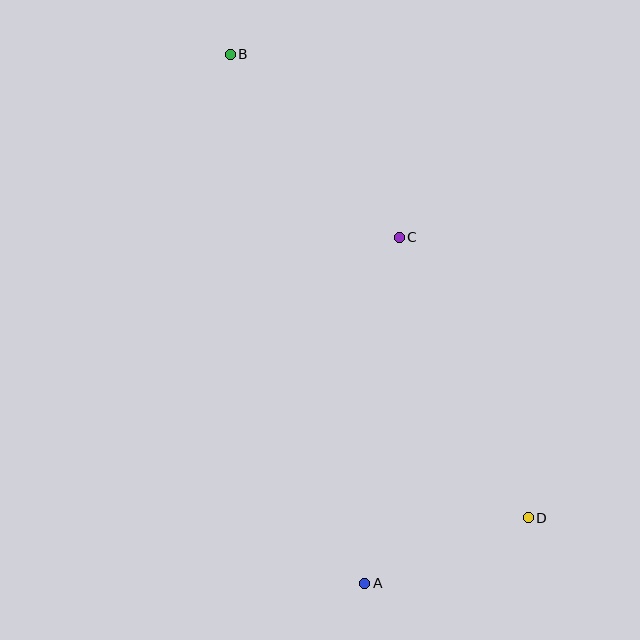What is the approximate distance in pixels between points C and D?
The distance between C and D is approximately 309 pixels.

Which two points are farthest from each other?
Points B and D are farthest from each other.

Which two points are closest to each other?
Points A and D are closest to each other.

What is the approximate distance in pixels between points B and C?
The distance between B and C is approximately 249 pixels.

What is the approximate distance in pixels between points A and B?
The distance between A and B is approximately 546 pixels.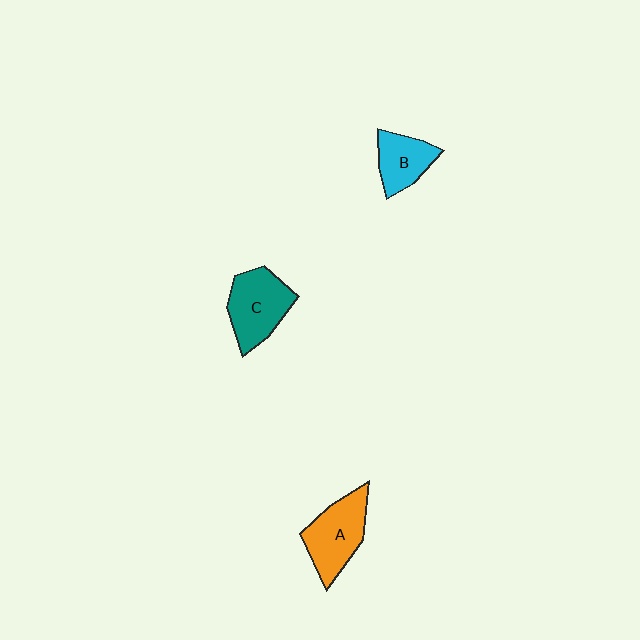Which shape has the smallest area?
Shape B (cyan).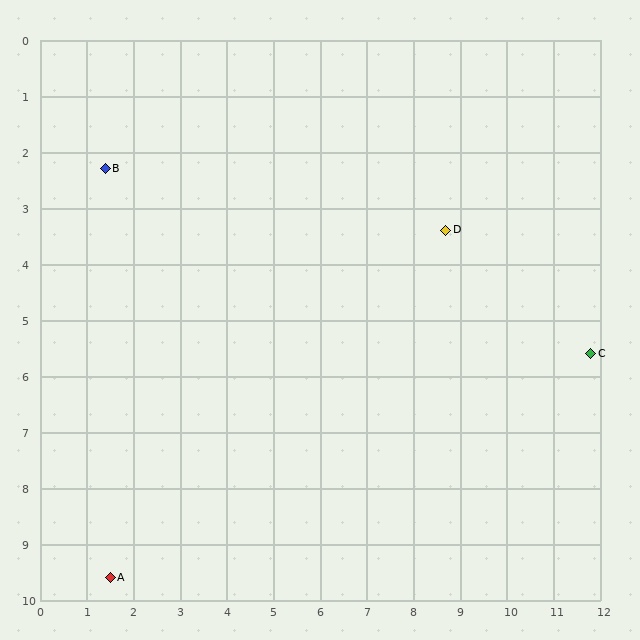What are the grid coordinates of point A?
Point A is at approximately (1.5, 9.6).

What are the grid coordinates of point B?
Point B is at approximately (1.4, 2.3).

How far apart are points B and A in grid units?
Points B and A are about 7.3 grid units apart.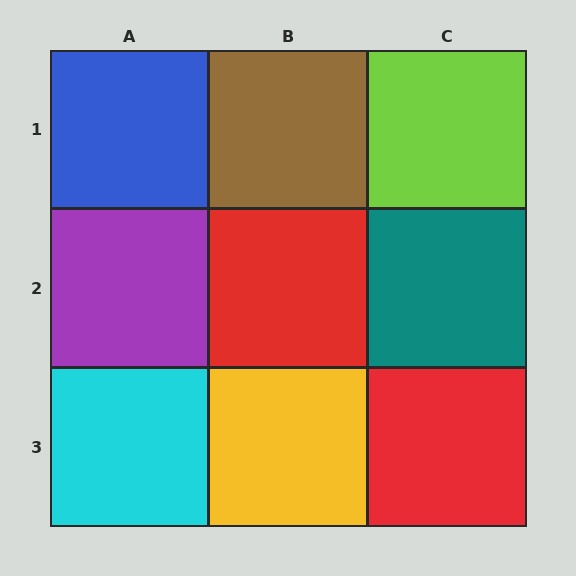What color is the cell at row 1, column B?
Brown.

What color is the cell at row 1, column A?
Blue.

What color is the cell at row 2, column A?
Purple.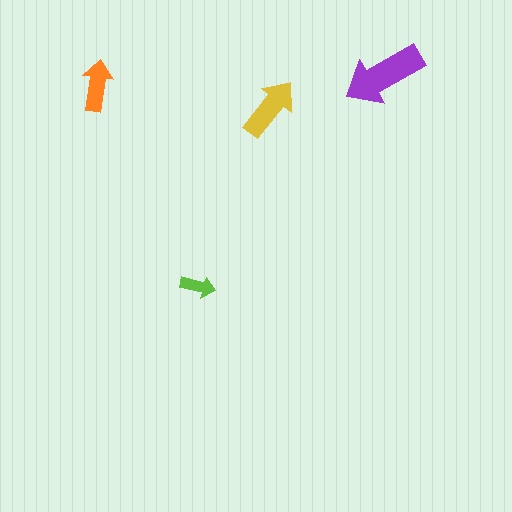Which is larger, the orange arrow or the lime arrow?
The orange one.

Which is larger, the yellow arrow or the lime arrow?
The yellow one.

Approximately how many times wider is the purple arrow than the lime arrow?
About 2.5 times wider.